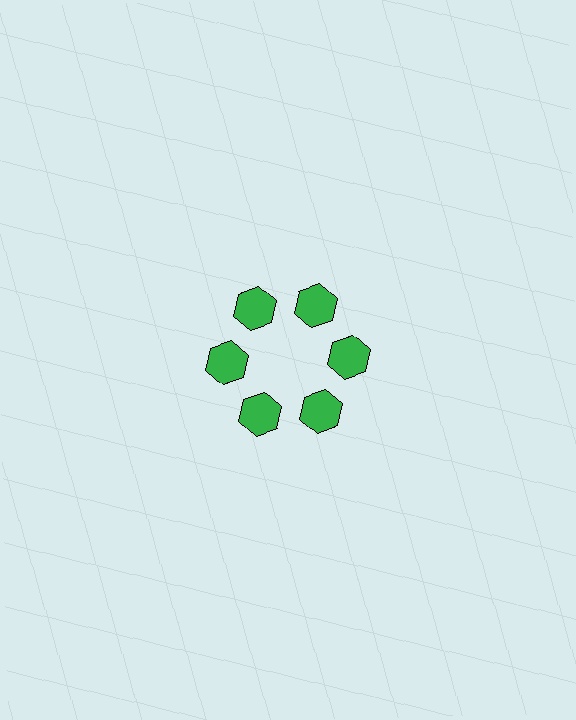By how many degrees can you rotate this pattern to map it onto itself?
The pattern maps onto itself every 60 degrees of rotation.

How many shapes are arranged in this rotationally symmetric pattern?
There are 6 shapes, arranged in 6 groups of 1.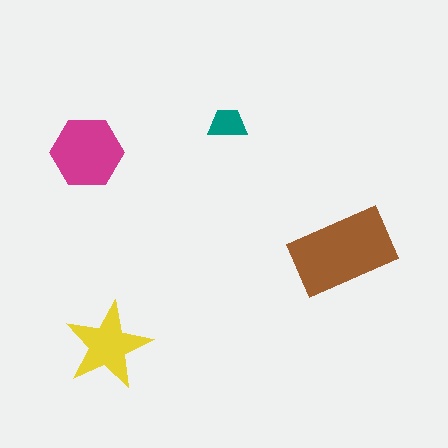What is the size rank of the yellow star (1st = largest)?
3rd.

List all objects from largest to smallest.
The brown rectangle, the magenta hexagon, the yellow star, the teal trapezoid.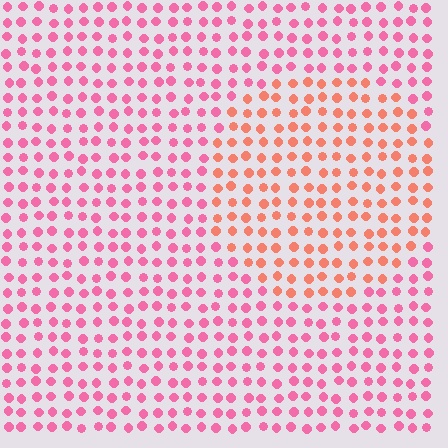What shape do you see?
I see a circle.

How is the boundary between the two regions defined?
The boundary is defined purely by a slight shift in hue (about 36 degrees). Spacing, size, and orientation are identical on both sides.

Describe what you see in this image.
The image is filled with small pink elements in a uniform arrangement. A circle-shaped region is visible where the elements are tinted to a slightly different hue, forming a subtle color boundary.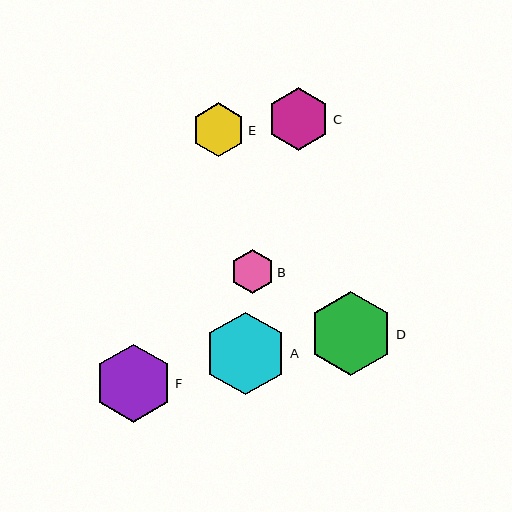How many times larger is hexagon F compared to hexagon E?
Hexagon F is approximately 1.4 times the size of hexagon E.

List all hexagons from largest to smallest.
From largest to smallest: D, A, F, C, E, B.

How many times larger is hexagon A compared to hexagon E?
Hexagon A is approximately 1.5 times the size of hexagon E.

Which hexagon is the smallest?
Hexagon B is the smallest with a size of approximately 44 pixels.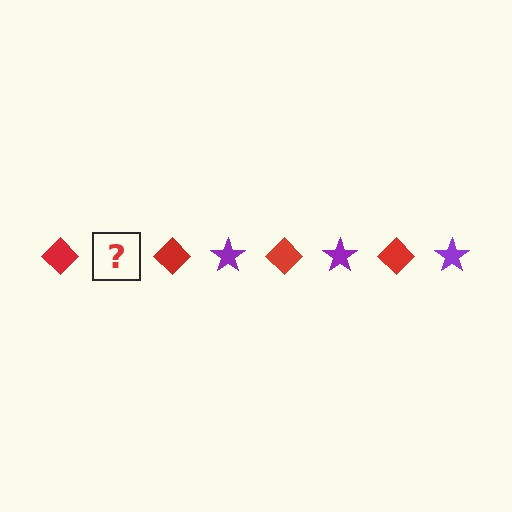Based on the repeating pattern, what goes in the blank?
The blank should be a purple star.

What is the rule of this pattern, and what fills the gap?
The rule is that the pattern alternates between red diamond and purple star. The gap should be filled with a purple star.